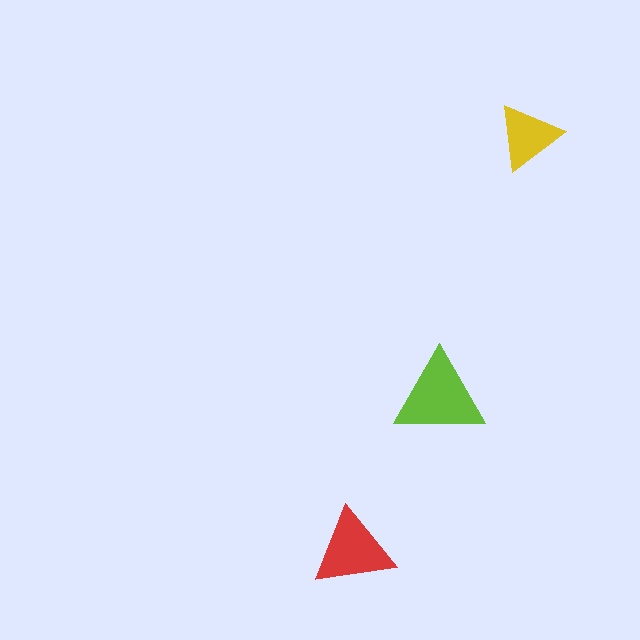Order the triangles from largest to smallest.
the lime one, the red one, the yellow one.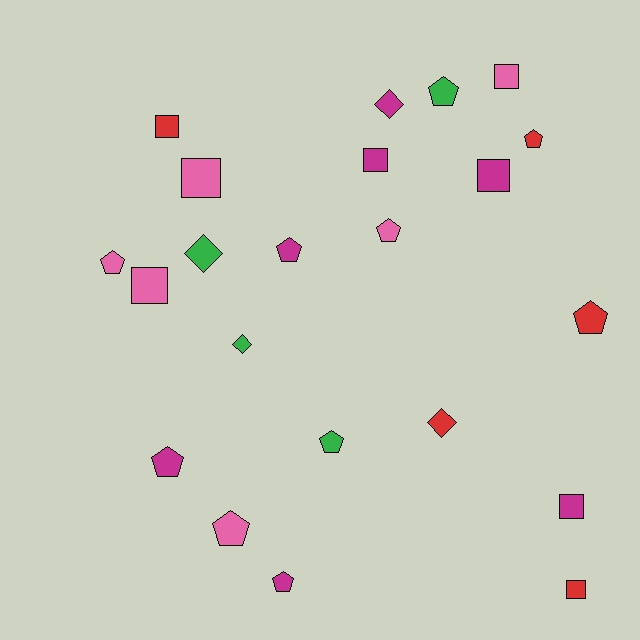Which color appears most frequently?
Magenta, with 7 objects.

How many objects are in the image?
There are 22 objects.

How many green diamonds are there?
There are 2 green diamonds.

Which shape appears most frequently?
Pentagon, with 10 objects.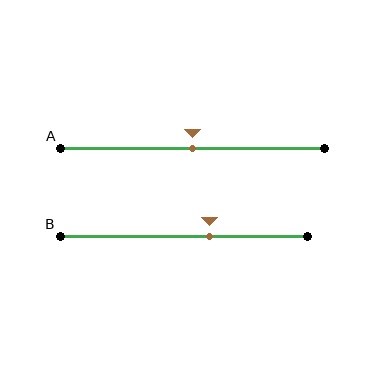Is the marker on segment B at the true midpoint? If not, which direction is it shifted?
No, the marker on segment B is shifted to the right by about 10% of the segment length.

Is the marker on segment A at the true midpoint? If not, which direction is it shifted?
Yes, the marker on segment A is at the true midpoint.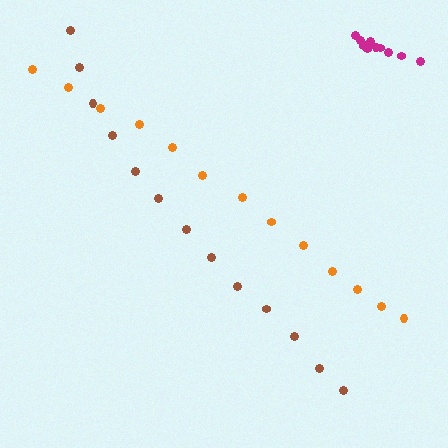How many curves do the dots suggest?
There are 3 distinct paths.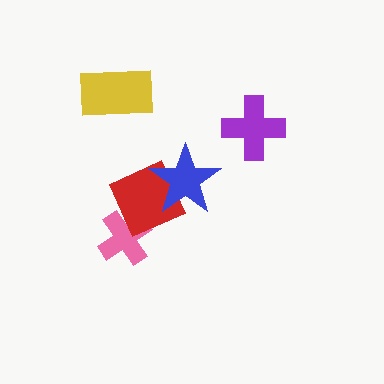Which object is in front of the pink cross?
The red diamond is in front of the pink cross.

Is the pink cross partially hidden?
Yes, it is partially covered by another shape.